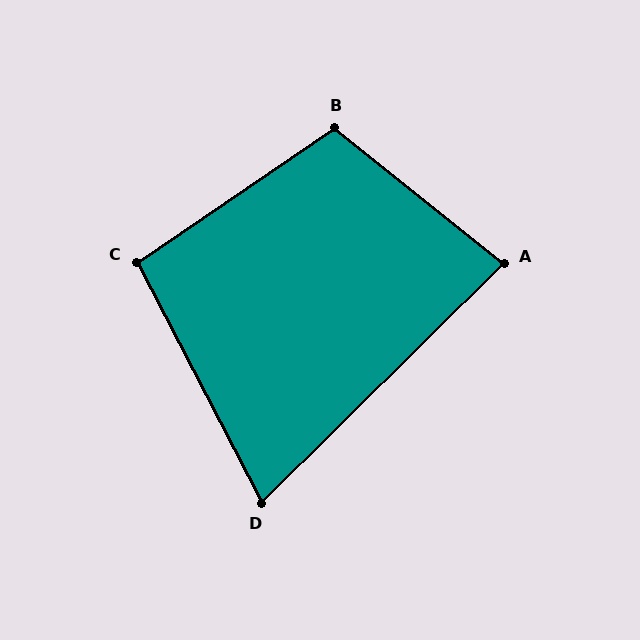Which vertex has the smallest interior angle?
D, at approximately 73 degrees.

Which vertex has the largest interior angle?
B, at approximately 107 degrees.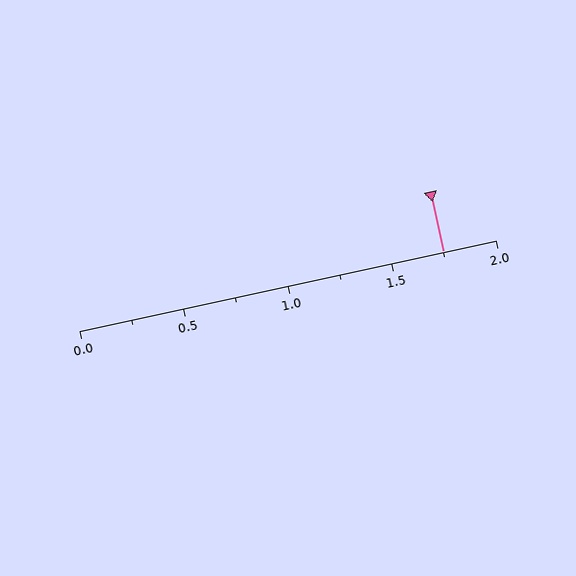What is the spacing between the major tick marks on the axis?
The major ticks are spaced 0.5 apart.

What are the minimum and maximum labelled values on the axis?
The axis runs from 0.0 to 2.0.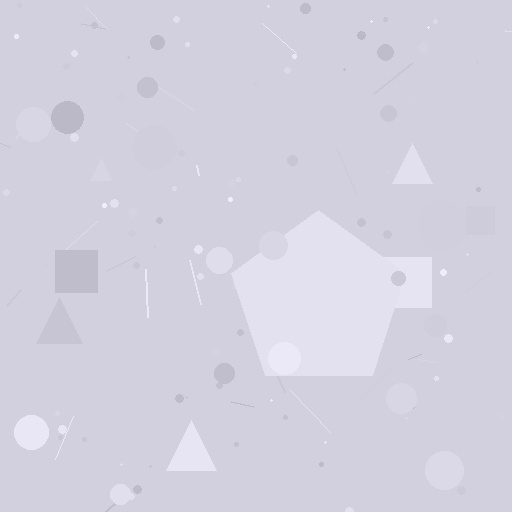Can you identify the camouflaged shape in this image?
The camouflaged shape is a pentagon.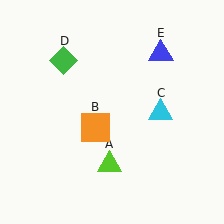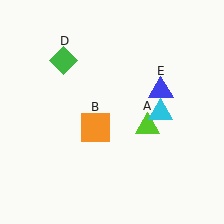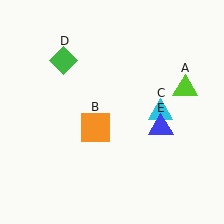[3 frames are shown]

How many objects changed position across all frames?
2 objects changed position: lime triangle (object A), blue triangle (object E).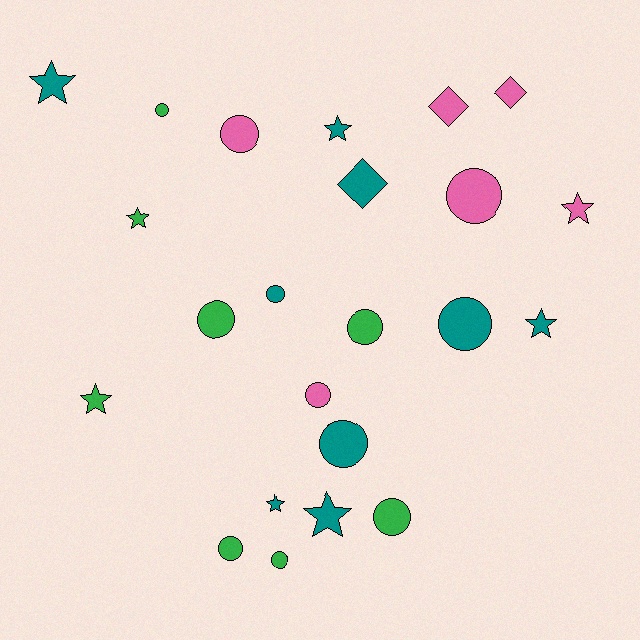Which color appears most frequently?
Teal, with 9 objects.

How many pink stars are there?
There is 1 pink star.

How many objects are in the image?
There are 23 objects.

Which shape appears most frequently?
Circle, with 12 objects.